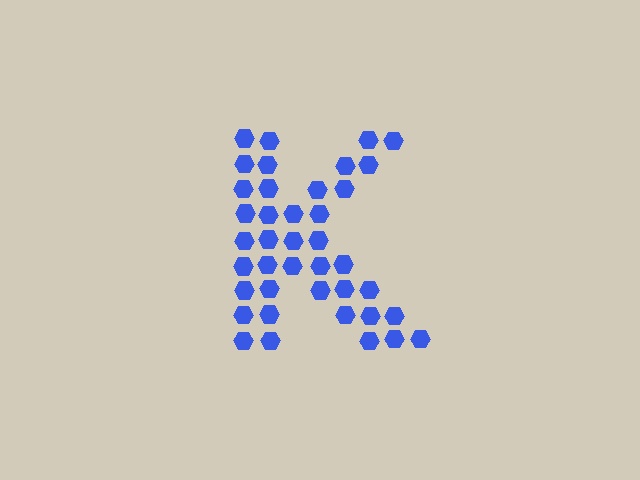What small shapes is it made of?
It is made of small hexagons.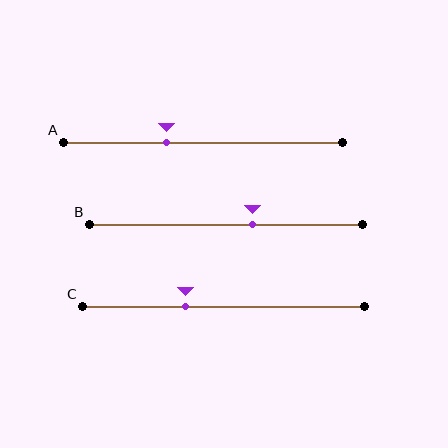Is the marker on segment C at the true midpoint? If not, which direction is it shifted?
No, the marker on segment C is shifted to the left by about 13% of the segment length.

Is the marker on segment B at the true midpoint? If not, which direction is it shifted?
No, the marker on segment B is shifted to the right by about 10% of the segment length.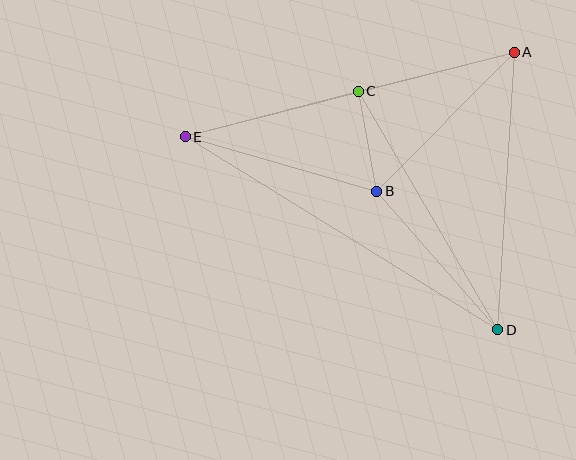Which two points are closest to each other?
Points B and C are closest to each other.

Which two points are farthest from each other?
Points D and E are farthest from each other.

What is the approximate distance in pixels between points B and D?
The distance between B and D is approximately 184 pixels.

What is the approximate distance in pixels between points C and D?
The distance between C and D is approximately 276 pixels.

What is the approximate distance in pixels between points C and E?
The distance between C and E is approximately 179 pixels.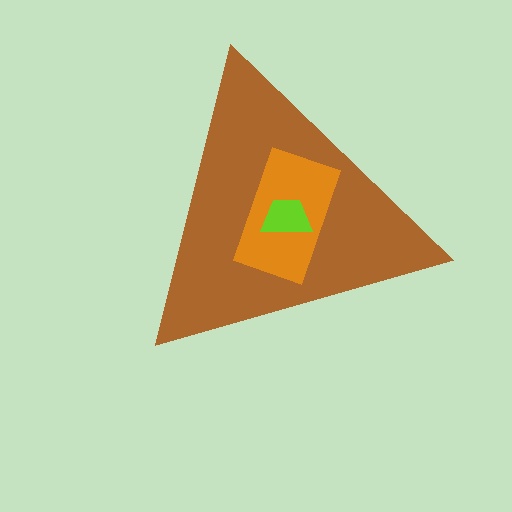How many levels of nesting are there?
3.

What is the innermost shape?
The lime trapezoid.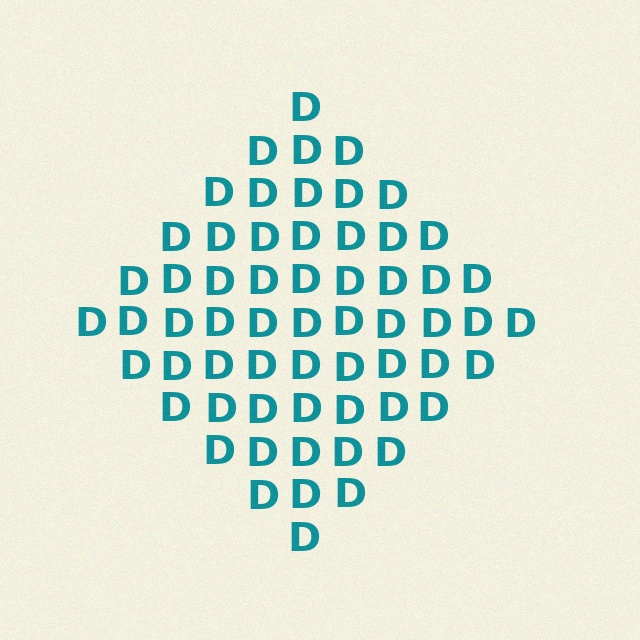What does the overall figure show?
The overall figure shows a diamond.